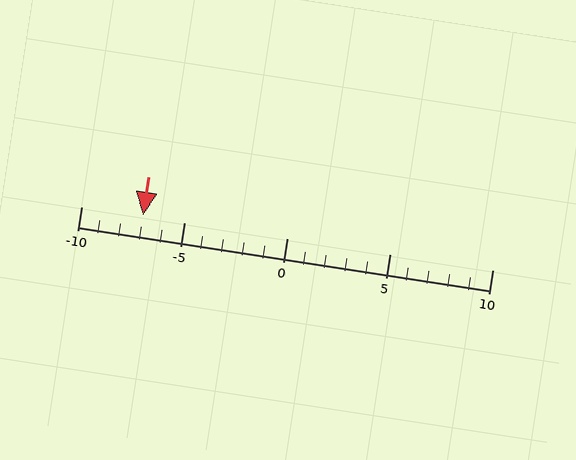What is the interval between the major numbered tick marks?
The major tick marks are spaced 5 units apart.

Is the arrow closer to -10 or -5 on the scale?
The arrow is closer to -5.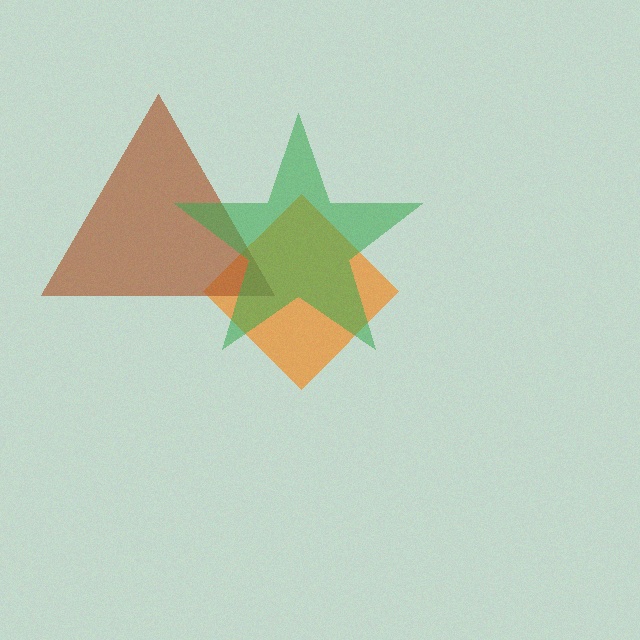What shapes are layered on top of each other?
The layered shapes are: an orange diamond, a brown triangle, a green star.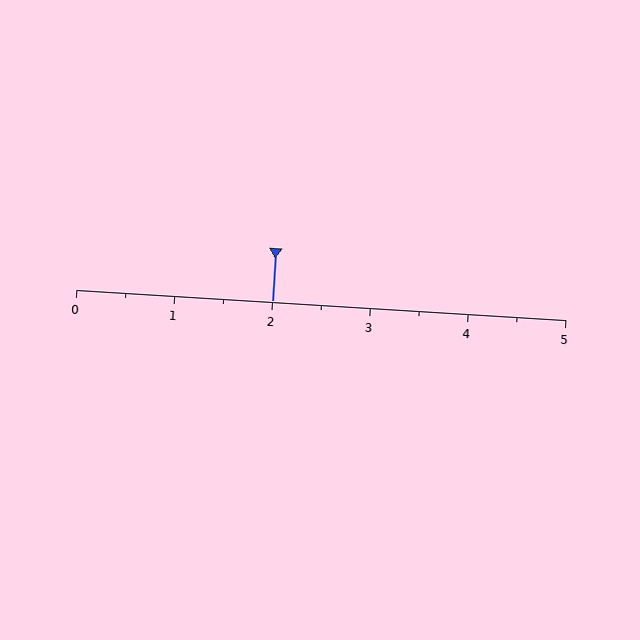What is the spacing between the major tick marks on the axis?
The major ticks are spaced 1 apart.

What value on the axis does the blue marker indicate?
The marker indicates approximately 2.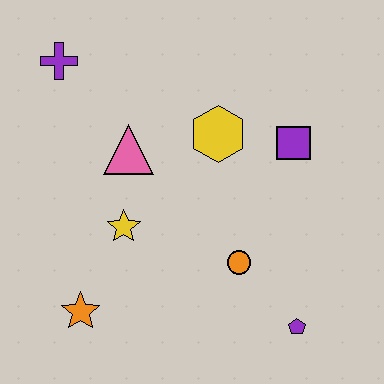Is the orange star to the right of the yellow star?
No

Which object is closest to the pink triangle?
The yellow star is closest to the pink triangle.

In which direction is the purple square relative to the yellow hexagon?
The purple square is to the right of the yellow hexagon.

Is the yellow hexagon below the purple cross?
Yes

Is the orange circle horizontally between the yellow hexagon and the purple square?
Yes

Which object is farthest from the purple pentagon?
The purple cross is farthest from the purple pentagon.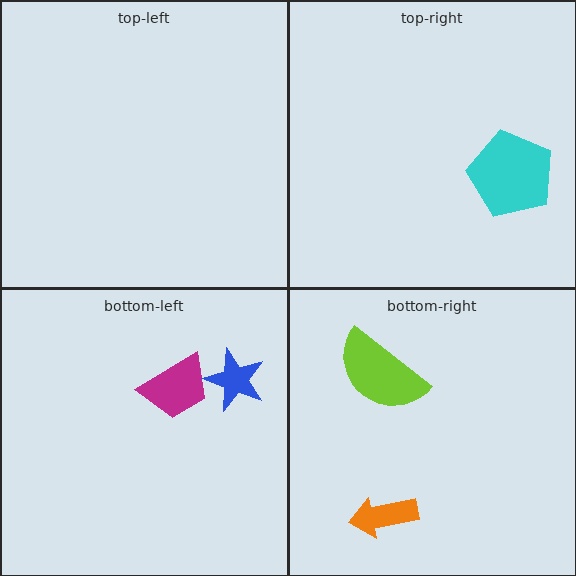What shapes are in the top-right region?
The cyan pentagon.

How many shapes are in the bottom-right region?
2.